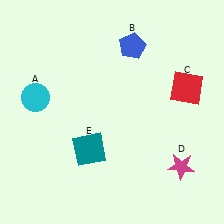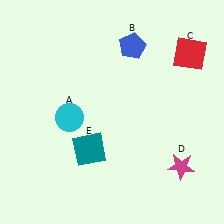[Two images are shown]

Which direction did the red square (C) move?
The red square (C) moved up.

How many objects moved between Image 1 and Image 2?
2 objects moved between the two images.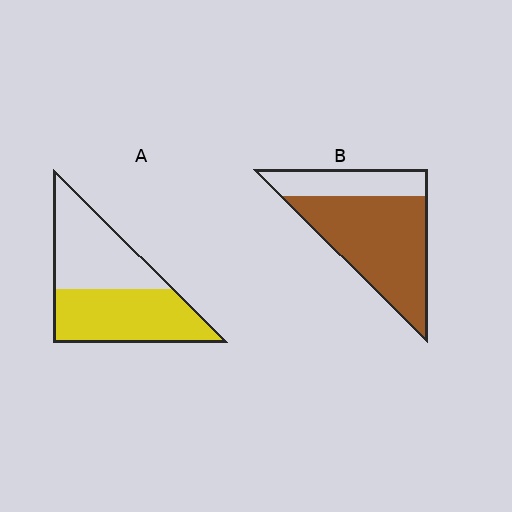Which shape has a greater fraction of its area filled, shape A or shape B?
Shape B.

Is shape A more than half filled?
Roughly half.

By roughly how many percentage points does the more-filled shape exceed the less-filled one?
By roughly 20 percentage points (B over A).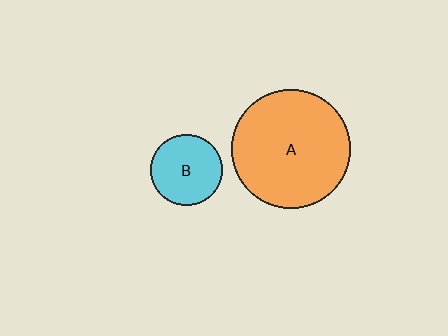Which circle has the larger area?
Circle A (orange).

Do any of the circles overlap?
No, none of the circles overlap.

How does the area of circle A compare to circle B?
Approximately 2.8 times.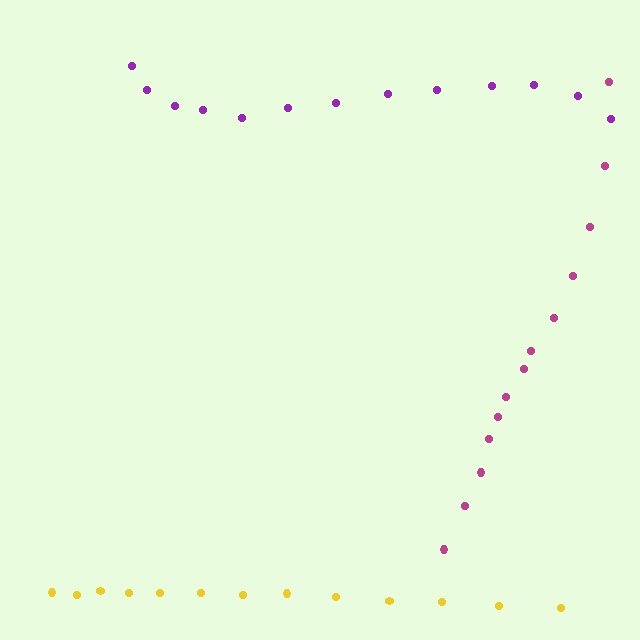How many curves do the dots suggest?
There are 3 distinct paths.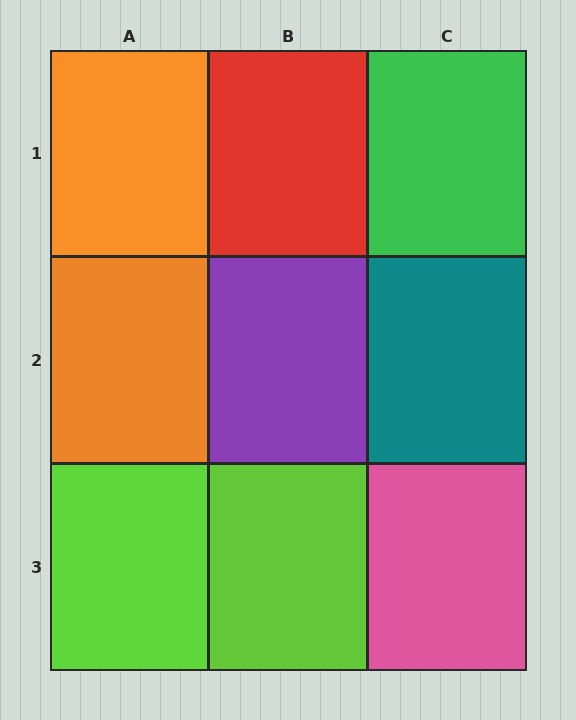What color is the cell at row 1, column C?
Green.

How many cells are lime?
2 cells are lime.